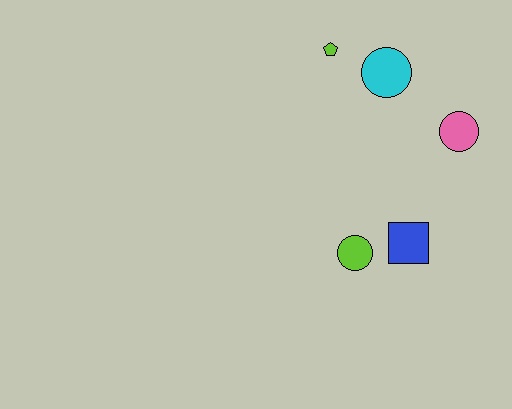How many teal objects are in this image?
There are no teal objects.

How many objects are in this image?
There are 5 objects.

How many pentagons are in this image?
There is 1 pentagon.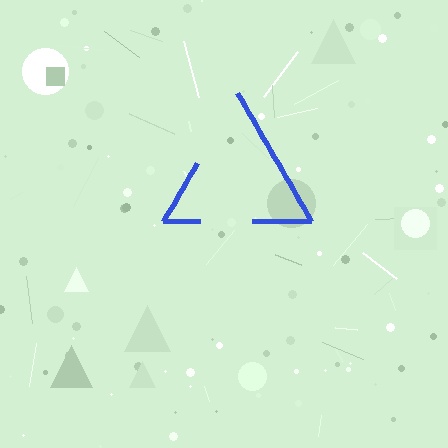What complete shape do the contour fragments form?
The contour fragments form a triangle.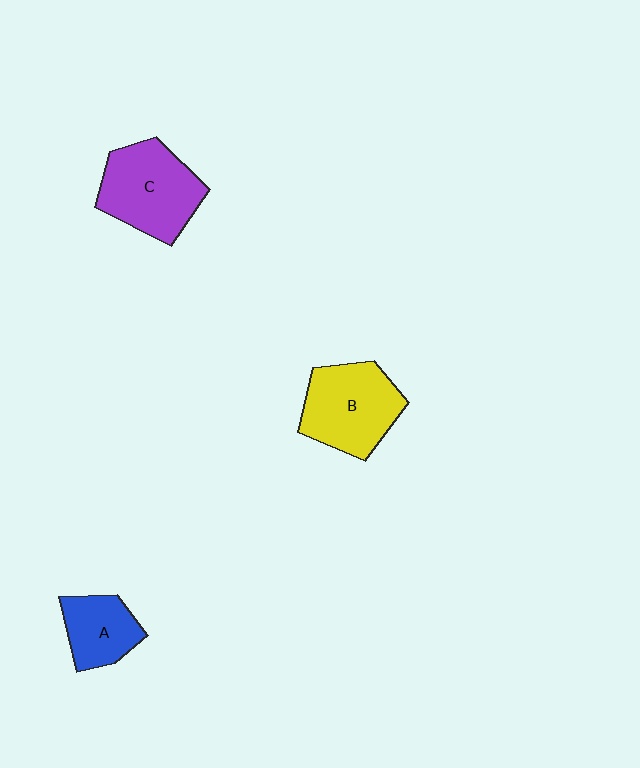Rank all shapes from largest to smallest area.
From largest to smallest: C (purple), B (yellow), A (blue).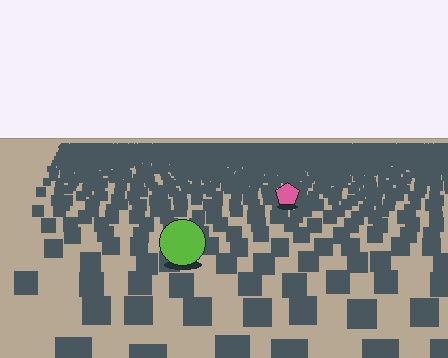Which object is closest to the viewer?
The lime circle is closest. The texture marks near it are larger and more spread out.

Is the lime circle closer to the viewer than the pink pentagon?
Yes. The lime circle is closer — you can tell from the texture gradient: the ground texture is coarser near it.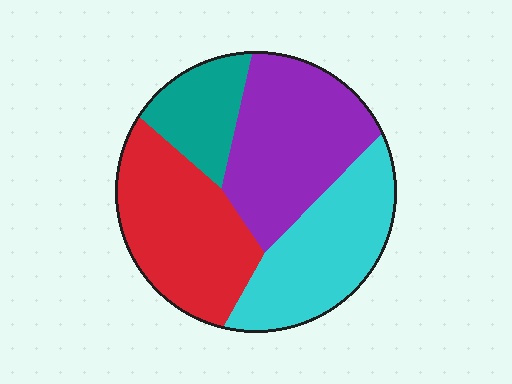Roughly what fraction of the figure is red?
Red takes up between a quarter and a half of the figure.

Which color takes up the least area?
Teal, at roughly 15%.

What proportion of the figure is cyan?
Cyan takes up between a quarter and a half of the figure.